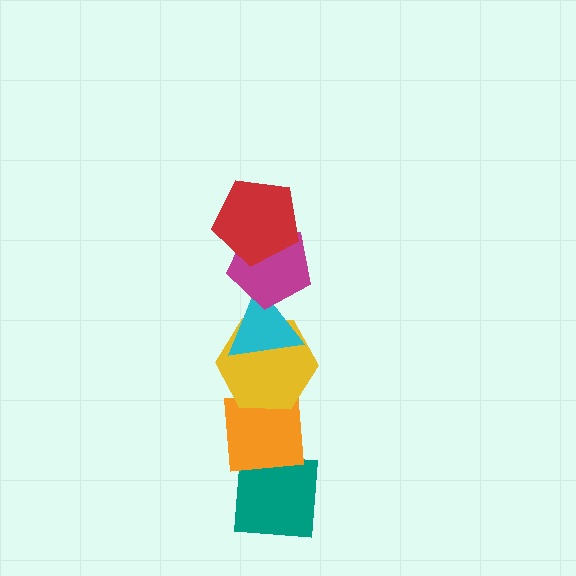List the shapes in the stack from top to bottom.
From top to bottom: the red pentagon, the magenta pentagon, the cyan triangle, the yellow hexagon, the orange square, the teal square.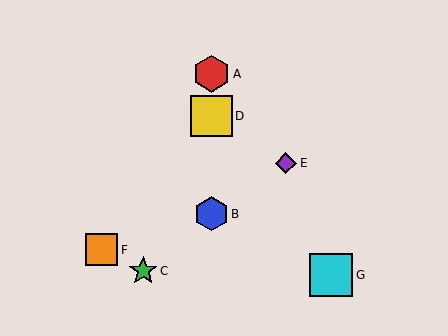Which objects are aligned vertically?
Objects A, B, D are aligned vertically.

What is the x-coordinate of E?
Object E is at x≈286.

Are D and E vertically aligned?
No, D is at x≈211 and E is at x≈286.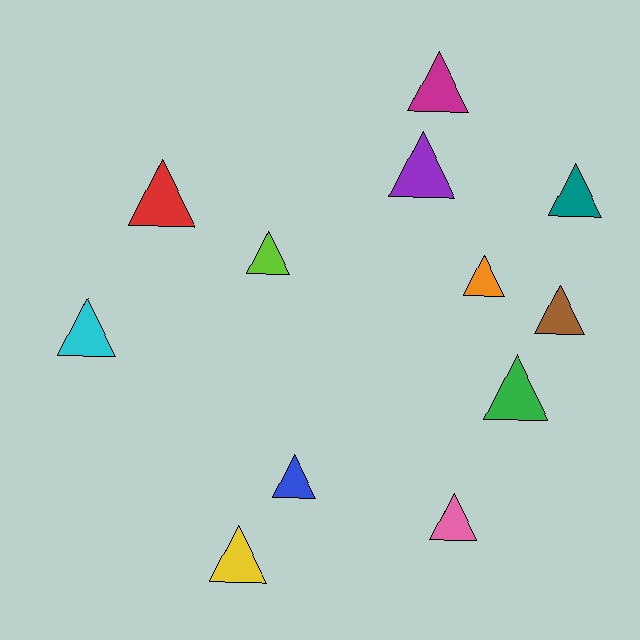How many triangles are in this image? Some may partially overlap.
There are 12 triangles.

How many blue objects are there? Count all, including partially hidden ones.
There is 1 blue object.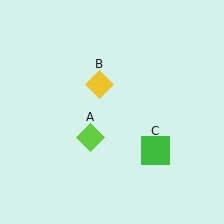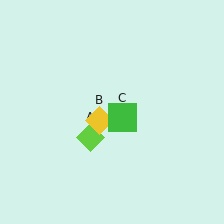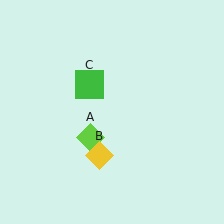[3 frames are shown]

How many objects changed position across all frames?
2 objects changed position: yellow diamond (object B), green square (object C).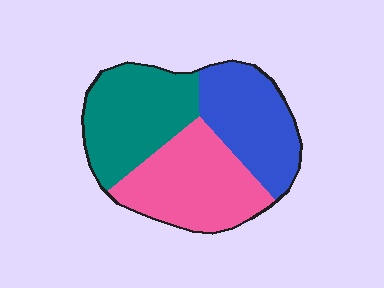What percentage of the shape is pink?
Pink covers around 35% of the shape.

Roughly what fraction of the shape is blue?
Blue covers about 30% of the shape.